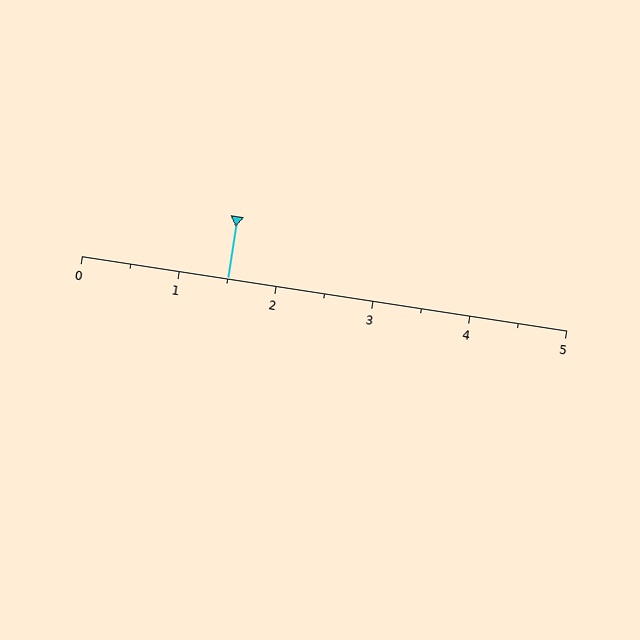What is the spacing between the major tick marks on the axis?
The major ticks are spaced 1 apart.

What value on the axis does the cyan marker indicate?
The marker indicates approximately 1.5.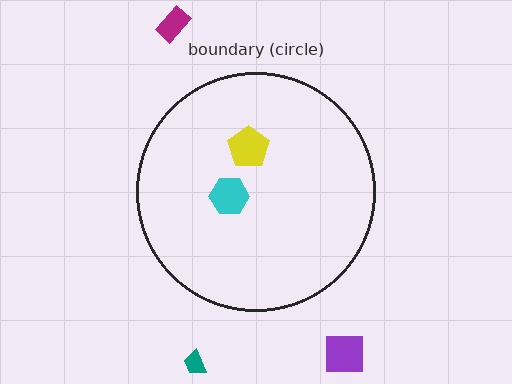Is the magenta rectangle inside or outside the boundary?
Outside.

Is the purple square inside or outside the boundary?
Outside.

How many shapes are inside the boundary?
2 inside, 3 outside.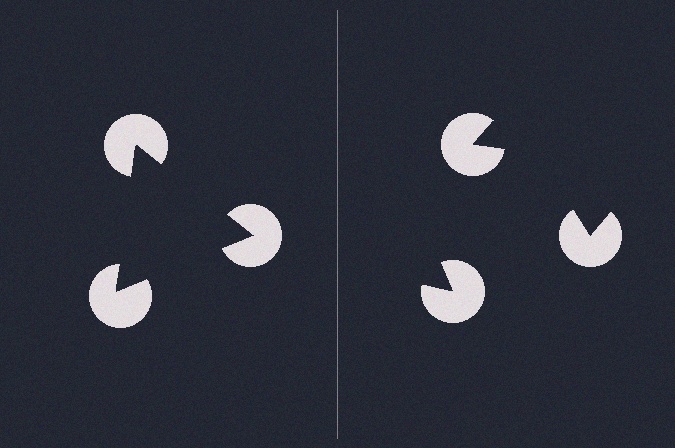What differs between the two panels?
The pac-man discs are positioned identically on both sides; only the wedge orientations differ. On the left they align to a triangle; on the right they are misaligned.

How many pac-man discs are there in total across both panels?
6 — 3 on each side.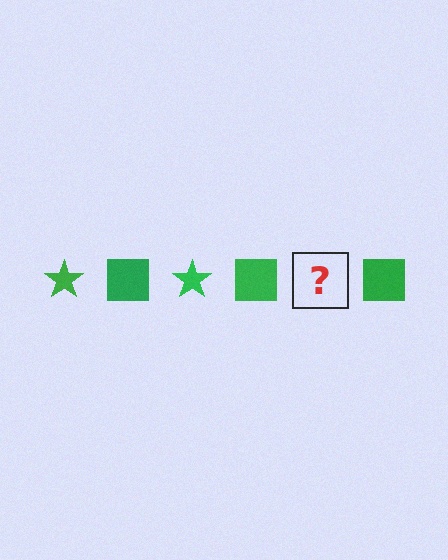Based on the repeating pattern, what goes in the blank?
The blank should be a green star.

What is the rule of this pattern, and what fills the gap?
The rule is that the pattern cycles through star, square shapes in green. The gap should be filled with a green star.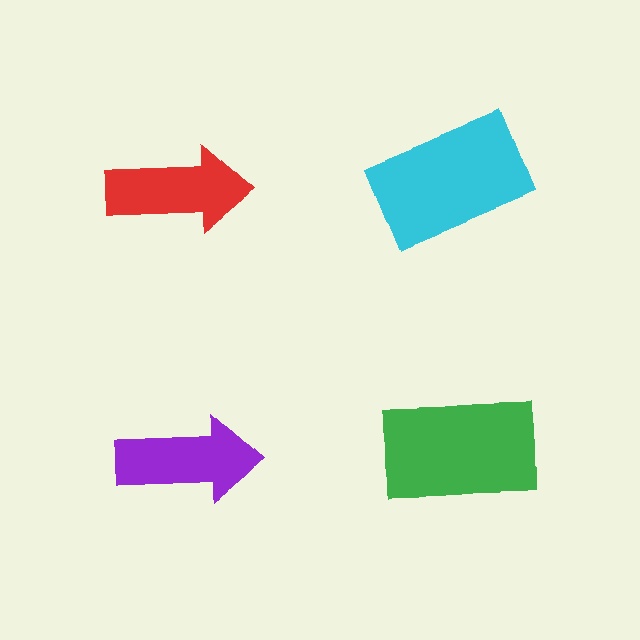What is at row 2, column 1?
A purple arrow.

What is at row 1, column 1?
A red arrow.